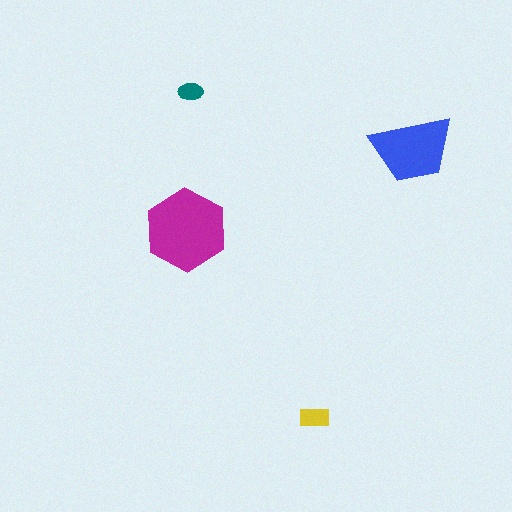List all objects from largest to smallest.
The magenta hexagon, the blue trapezoid, the yellow rectangle, the teal ellipse.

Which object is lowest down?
The yellow rectangle is bottommost.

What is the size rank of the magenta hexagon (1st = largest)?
1st.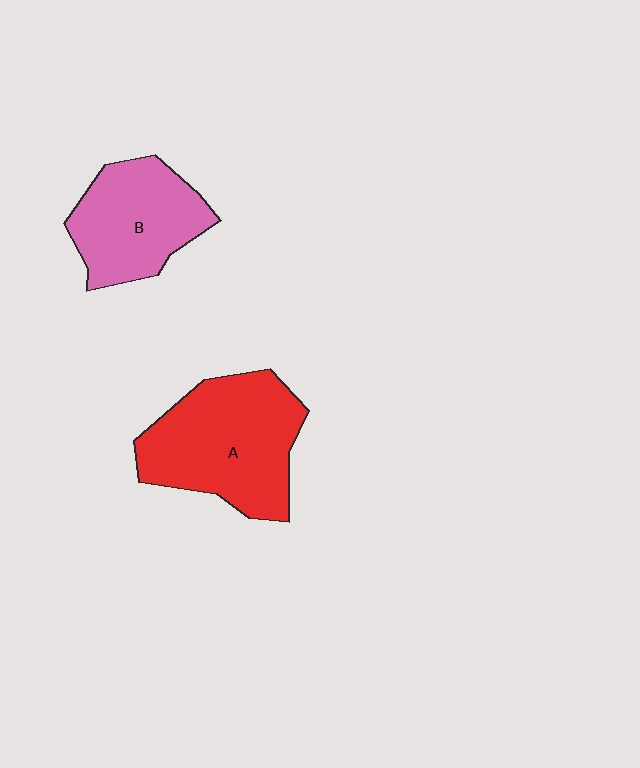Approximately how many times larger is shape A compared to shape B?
Approximately 1.4 times.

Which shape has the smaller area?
Shape B (pink).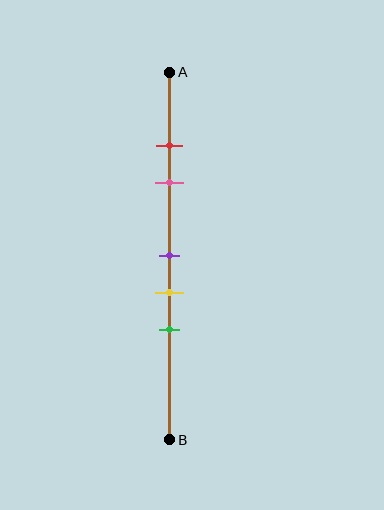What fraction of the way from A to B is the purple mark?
The purple mark is approximately 50% (0.5) of the way from A to B.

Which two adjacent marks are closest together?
The red and pink marks are the closest adjacent pair.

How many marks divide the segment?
There are 5 marks dividing the segment.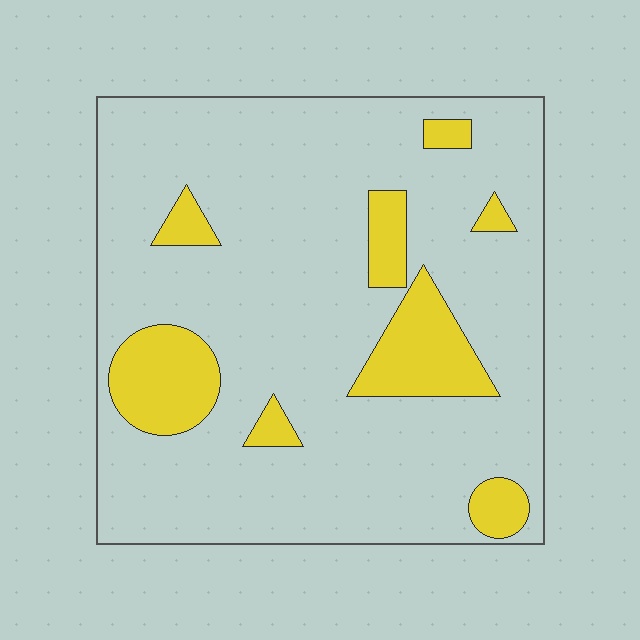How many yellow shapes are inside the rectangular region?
8.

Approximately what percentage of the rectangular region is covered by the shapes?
Approximately 15%.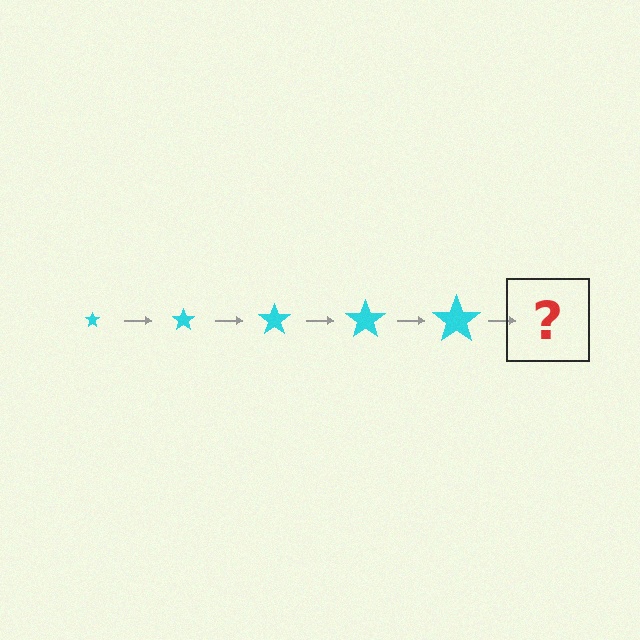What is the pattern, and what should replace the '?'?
The pattern is that the star gets progressively larger each step. The '?' should be a cyan star, larger than the previous one.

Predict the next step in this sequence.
The next step is a cyan star, larger than the previous one.